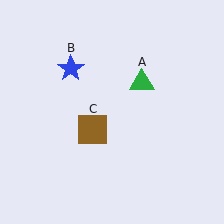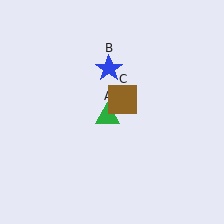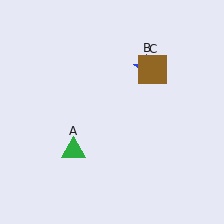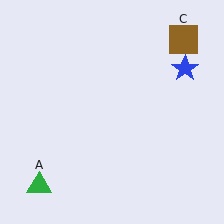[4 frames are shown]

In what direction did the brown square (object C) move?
The brown square (object C) moved up and to the right.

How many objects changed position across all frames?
3 objects changed position: green triangle (object A), blue star (object B), brown square (object C).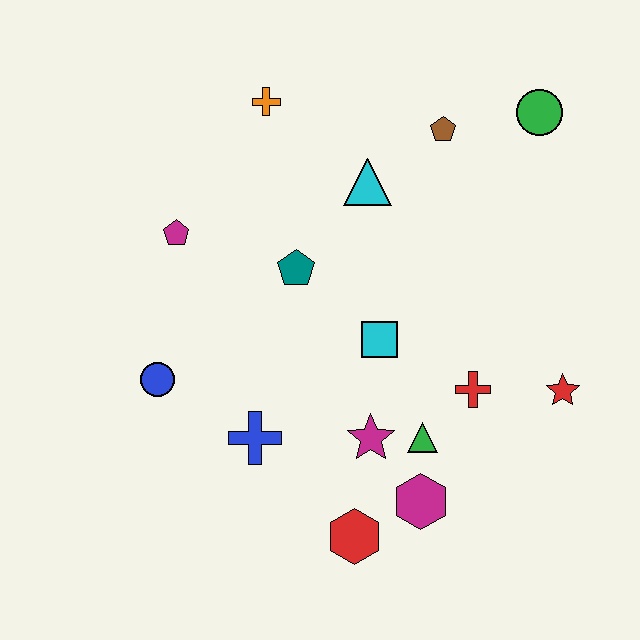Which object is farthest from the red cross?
The orange cross is farthest from the red cross.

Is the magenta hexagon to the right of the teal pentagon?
Yes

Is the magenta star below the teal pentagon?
Yes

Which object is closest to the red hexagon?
The magenta hexagon is closest to the red hexagon.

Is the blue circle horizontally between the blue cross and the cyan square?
No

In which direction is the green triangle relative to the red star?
The green triangle is to the left of the red star.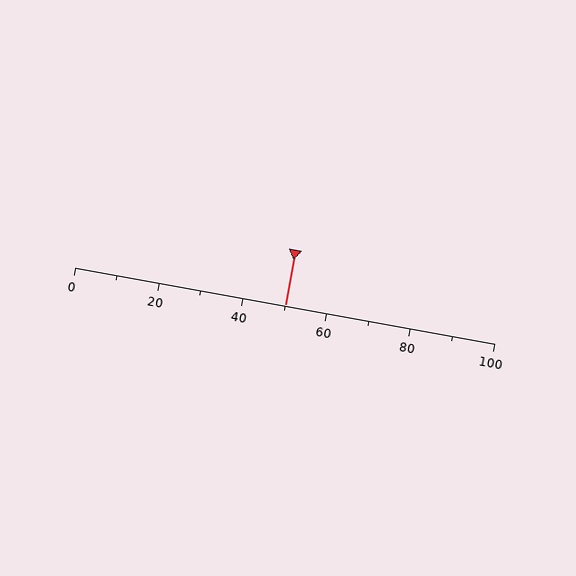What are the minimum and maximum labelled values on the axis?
The axis runs from 0 to 100.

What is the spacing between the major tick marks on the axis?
The major ticks are spaced 20 apart.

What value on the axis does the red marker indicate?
The marker indicates approximately 50.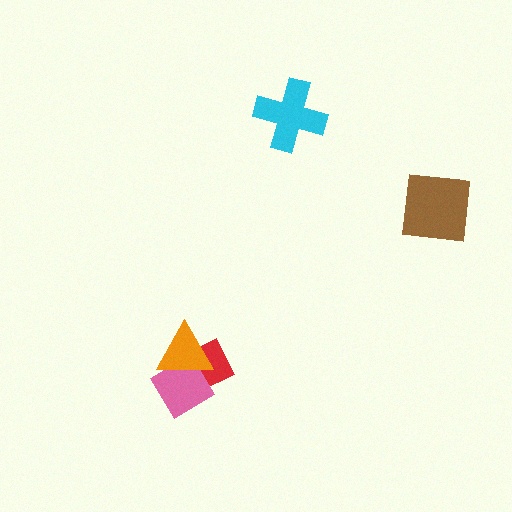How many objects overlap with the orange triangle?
2 objects overlap with the orange triangle.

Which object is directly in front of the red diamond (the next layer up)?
The pink diamond is directly in front of the red diamond.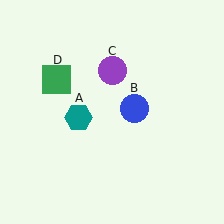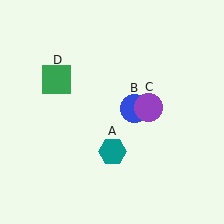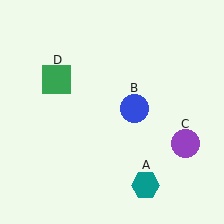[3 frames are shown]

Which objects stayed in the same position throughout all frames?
Blue circle (object B) and green square (object D) remained stationary.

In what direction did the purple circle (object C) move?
The purple circle (object C) moved down and to the right.